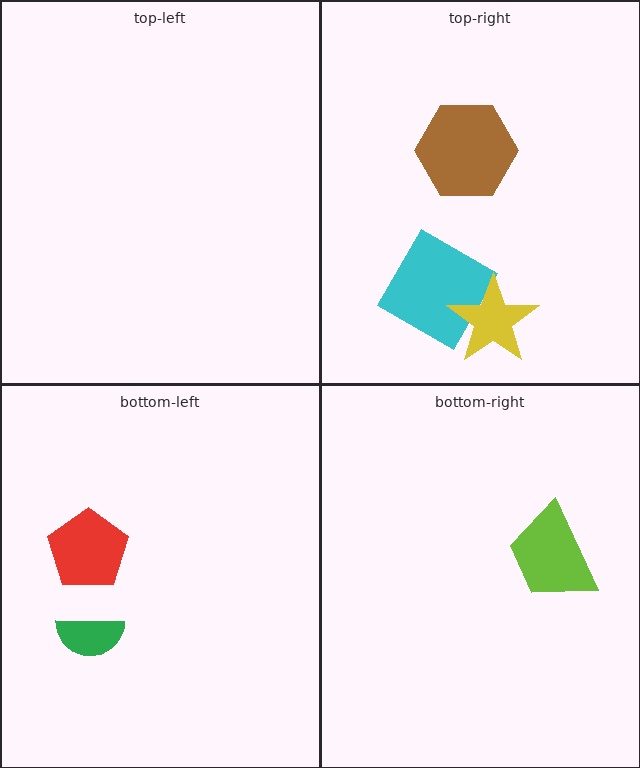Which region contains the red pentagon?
The bottom-left region.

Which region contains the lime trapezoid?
The bottom-right region.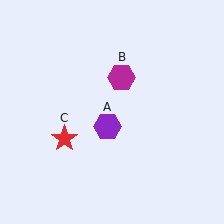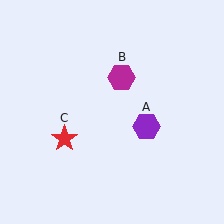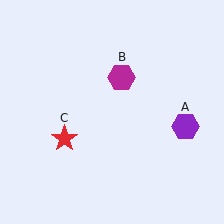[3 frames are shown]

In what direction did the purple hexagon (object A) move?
The purple hexagon (object A) moved right.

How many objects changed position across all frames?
1 object changed position: purple hexagon (object A).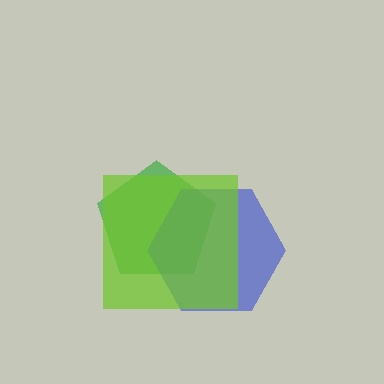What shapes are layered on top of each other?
The layered shapes are: a green pentagon, a blue hexagon, a lime square.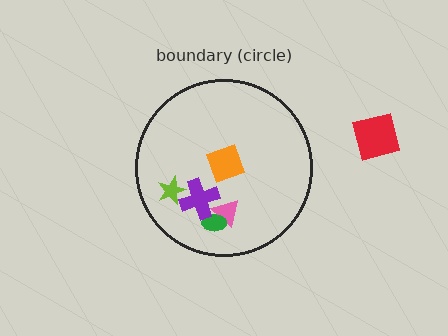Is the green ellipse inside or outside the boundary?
Inside.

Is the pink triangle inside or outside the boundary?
Inside.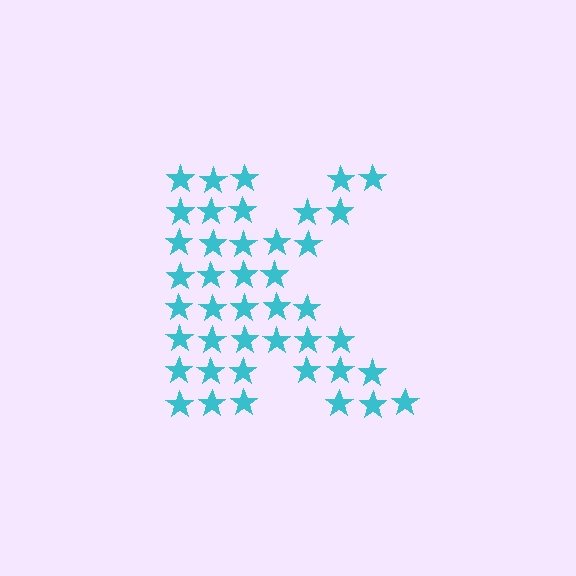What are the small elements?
The small elements are stars.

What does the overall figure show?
The overall figure shows the letter K.